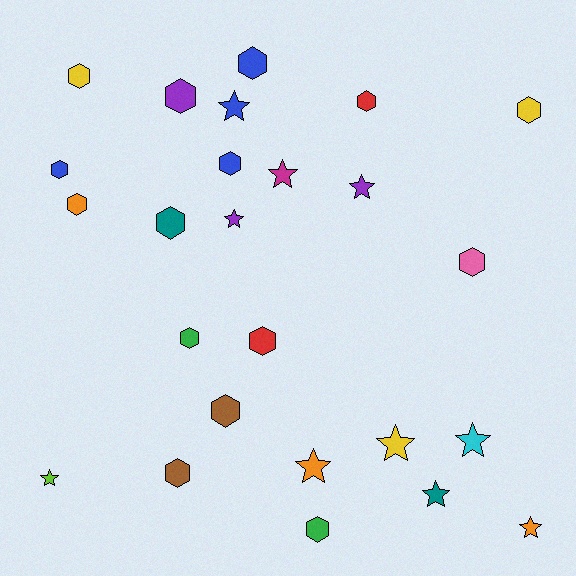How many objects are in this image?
There are 25 objects.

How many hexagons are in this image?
There are 15 hexagons.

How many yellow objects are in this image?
There are 3 yellow objects.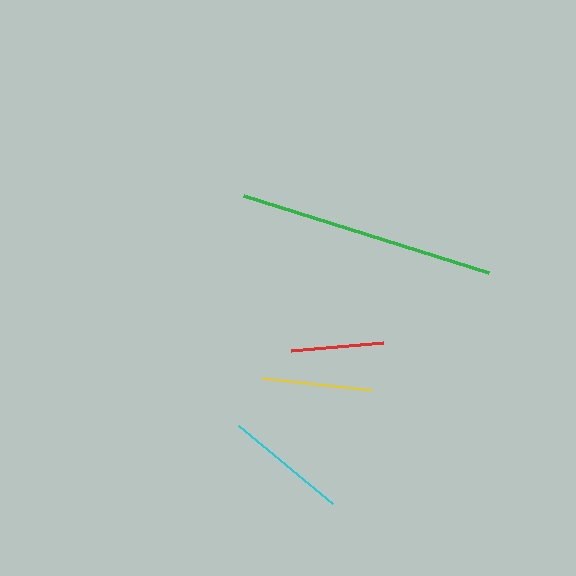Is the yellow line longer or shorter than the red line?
The yellow line is longer than the red line.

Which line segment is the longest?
The green line is the longest at approximately 257 pixels.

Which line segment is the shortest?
The red line is the shortest at approximately 92 pixels.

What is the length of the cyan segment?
The cyan segment is approximately 121 pixels long.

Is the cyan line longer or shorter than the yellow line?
The cyan line is longer than the yellow line.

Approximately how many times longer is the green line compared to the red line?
The green line is approximately 2.8 times the length of the red line.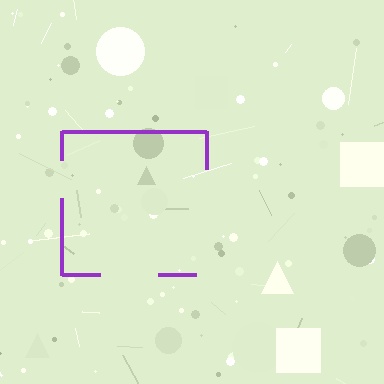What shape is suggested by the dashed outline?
The dashed outline suggests a square.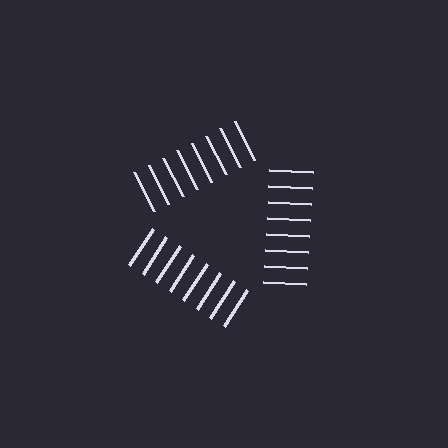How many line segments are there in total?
24 — 8 along each of the 3 edges.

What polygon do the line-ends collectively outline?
An illusory triangle — the line segments terminate on its edges but no continuous stroke is drawn.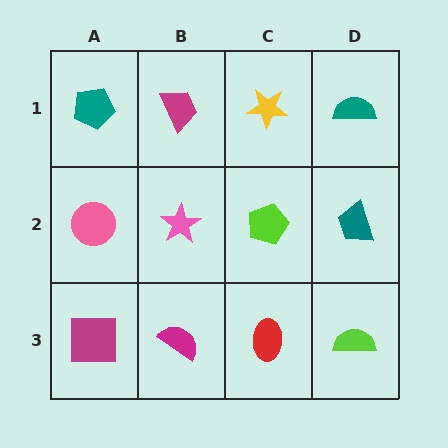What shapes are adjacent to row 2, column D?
A teal semicircle (row 1, column D), a lime semicircle (row 3, column D), a lime pentagon (row 2, column C).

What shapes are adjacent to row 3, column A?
A pink circle (row 2, column A), a magenta semicircle (row 3, column B).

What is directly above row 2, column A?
A teal pentagon.